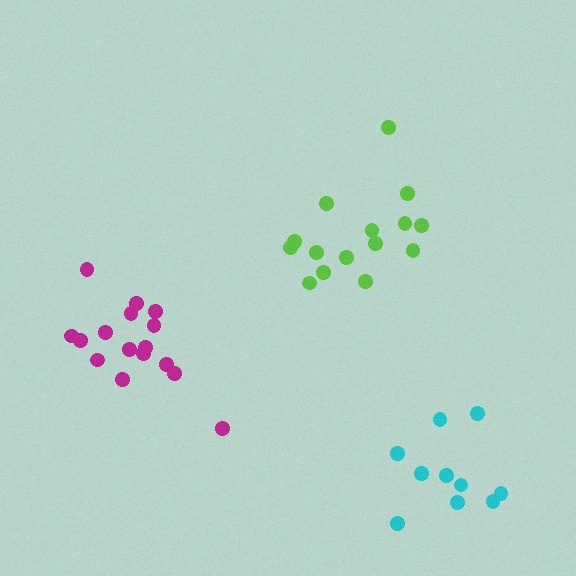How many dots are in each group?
Group 1: 16 dots, Group 2: 10 dots, Group 3: 15 dots (41 total).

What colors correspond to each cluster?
The clusters are colored: magenta, cyan, lime.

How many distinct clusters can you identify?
There are 3 distinct clusters.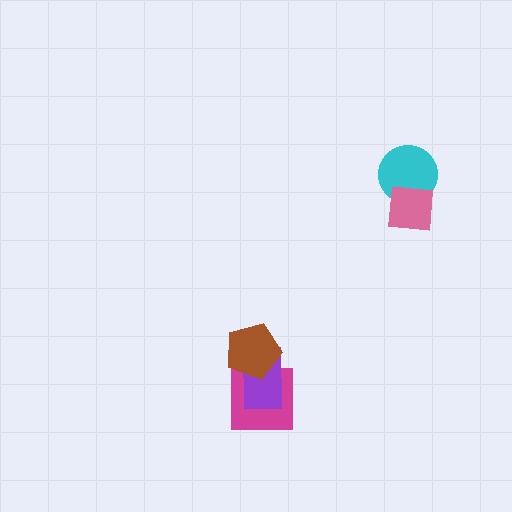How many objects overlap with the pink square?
1 object overlaps with the pink square.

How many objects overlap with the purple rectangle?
2 objects overlap with the purple rectangle.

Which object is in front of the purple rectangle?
The brown pentagon is in front of the purple rectangle.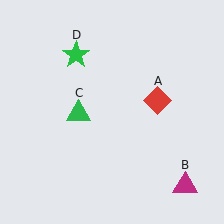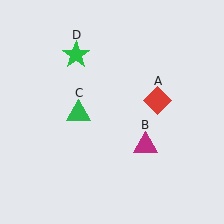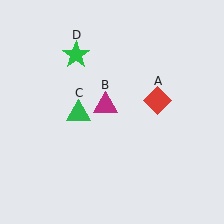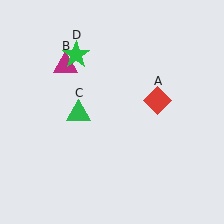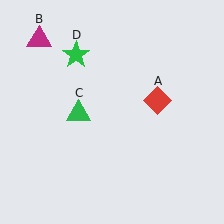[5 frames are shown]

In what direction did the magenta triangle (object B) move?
The magenta triangle (object B) moved up and to the left.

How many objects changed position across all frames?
1 object changed position: magenta triangle (object B).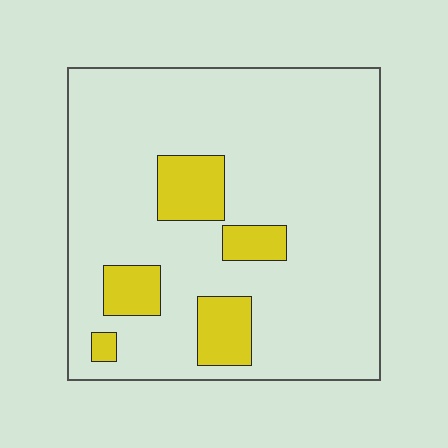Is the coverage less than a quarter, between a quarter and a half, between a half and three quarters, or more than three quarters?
Less than a quarter.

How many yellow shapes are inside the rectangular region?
5.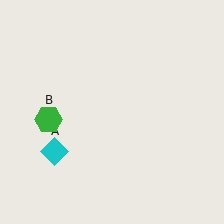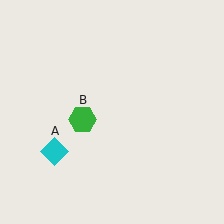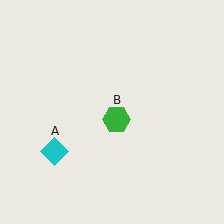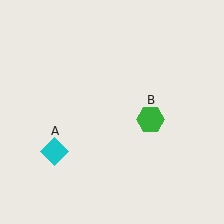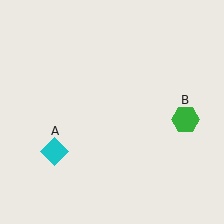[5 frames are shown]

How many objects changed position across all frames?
1 object changed position: green hexagon (object B).